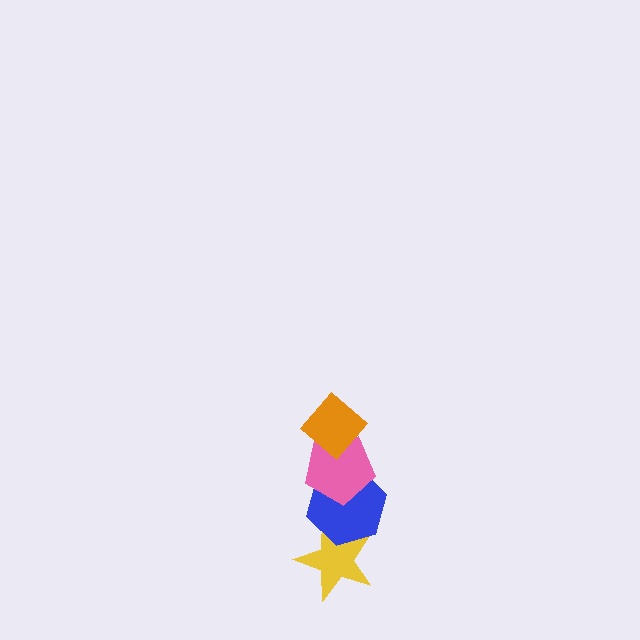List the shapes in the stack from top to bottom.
From top to bottom: the orange diamond, the pink pentagon, the blue hexagon, the yellow star.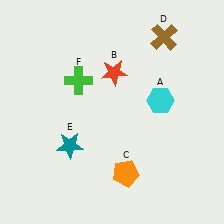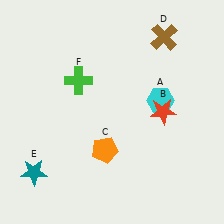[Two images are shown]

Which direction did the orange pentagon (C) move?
The orange pentagon (C) moved up.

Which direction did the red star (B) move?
The red star (B) moved right.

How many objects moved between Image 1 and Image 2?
3 objects moved between the two images.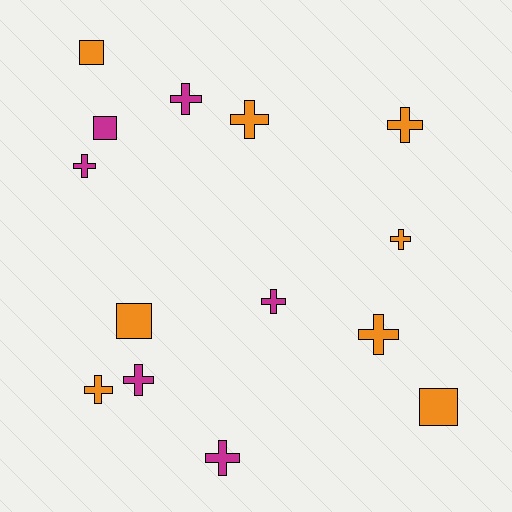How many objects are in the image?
There are 14 objects.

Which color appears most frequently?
Orange, with 8 objects.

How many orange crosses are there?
There are 5 orange crosses.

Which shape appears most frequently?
Cross, with 10 objects.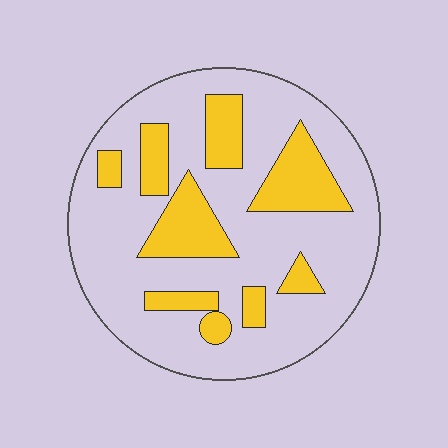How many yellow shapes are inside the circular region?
9.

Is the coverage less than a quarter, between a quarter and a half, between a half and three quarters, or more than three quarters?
Between a quarter and a half.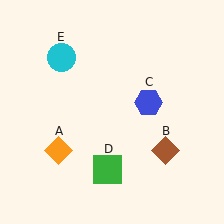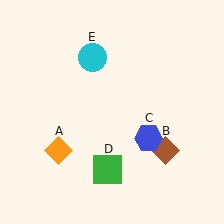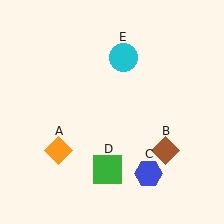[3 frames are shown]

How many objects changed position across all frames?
2 objects changed position: blue hexagon (object C), cyan circle (object E).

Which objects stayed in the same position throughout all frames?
Orange diamond (object A) and brown diamond (object B) and green square (object D) remained stationary.